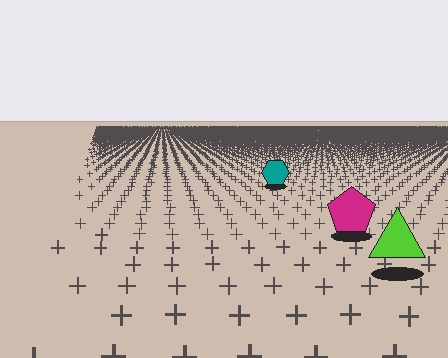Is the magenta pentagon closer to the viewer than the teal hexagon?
Yes. The magenta pentagon is closer — you can tell from the texture gradient: the ground texture is coarser near it.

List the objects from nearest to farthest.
From nearest to farthest: the lime triangle, the magenta pentagon, the teal hexagon.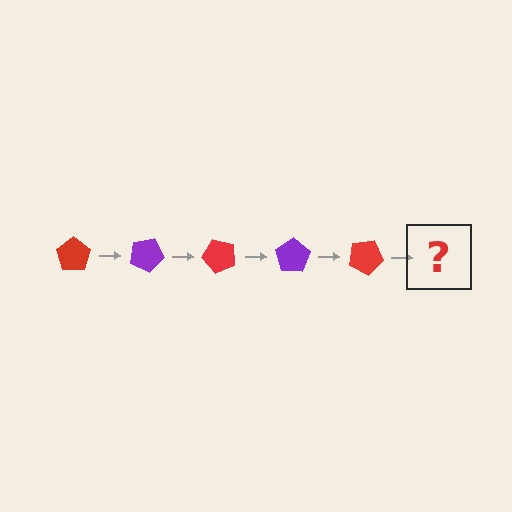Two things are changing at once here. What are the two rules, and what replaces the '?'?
The two rules are that it rotates 25 degrees each step and the color cycles through red and purple. The '?' should be a purple pentagon, rotated 125 degrees from the start.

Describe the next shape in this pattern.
It should be a purple pentagon, rotated 125 degrees from the start.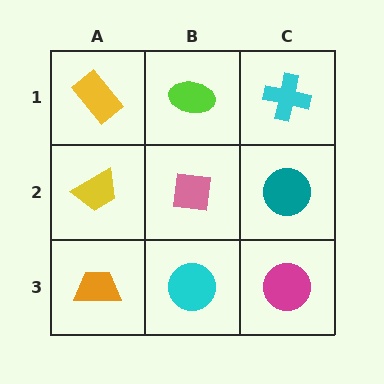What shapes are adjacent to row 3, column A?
A yellow trapezoid (row 2, column A), a cyan circle (row 3, column B).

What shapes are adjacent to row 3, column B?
A pink square (row 2, column B), an orange trapezoid (row 3, column A), a magenta circle (row 3, column C).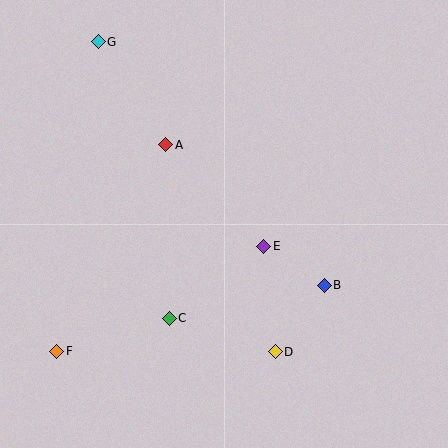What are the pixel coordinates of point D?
Point D is at (275, 352).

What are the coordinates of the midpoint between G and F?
The midpoint between G and F is at (78, 196).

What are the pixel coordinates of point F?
Point F is at (57, 351).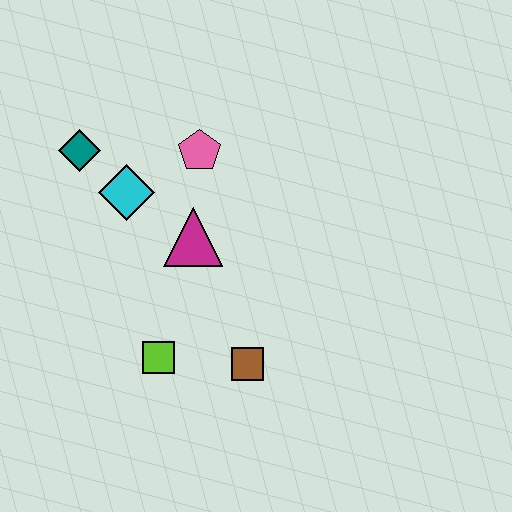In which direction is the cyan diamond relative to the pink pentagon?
The cyan diamond is to the left of the pink pentagon.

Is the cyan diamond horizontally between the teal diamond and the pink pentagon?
Yes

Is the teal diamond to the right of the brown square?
No